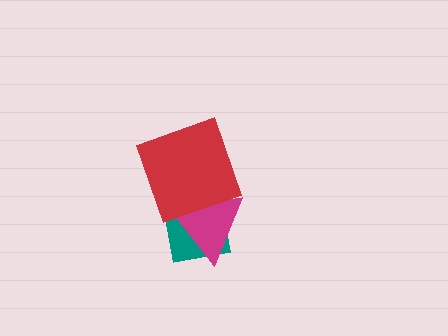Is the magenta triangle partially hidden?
Yes, it is partially covered by another shape.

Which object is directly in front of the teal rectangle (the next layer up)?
The magenta triangle is directly in front of the teal rectangle.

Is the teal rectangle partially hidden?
Yes, it is partially covered by another shape.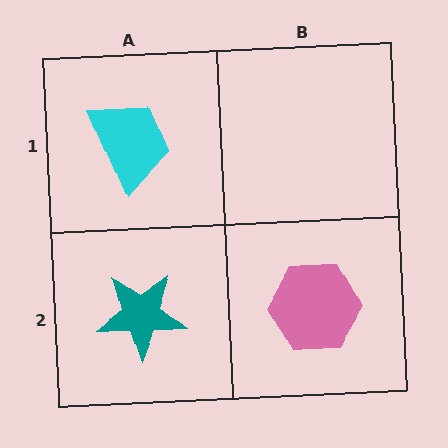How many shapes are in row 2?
2 shapes.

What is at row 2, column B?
A pink hexagon.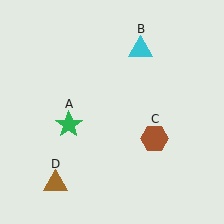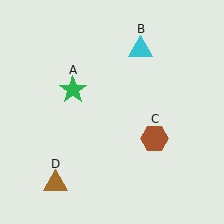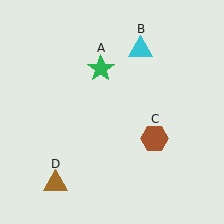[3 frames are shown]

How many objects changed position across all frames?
1 object changed position: green star (object A).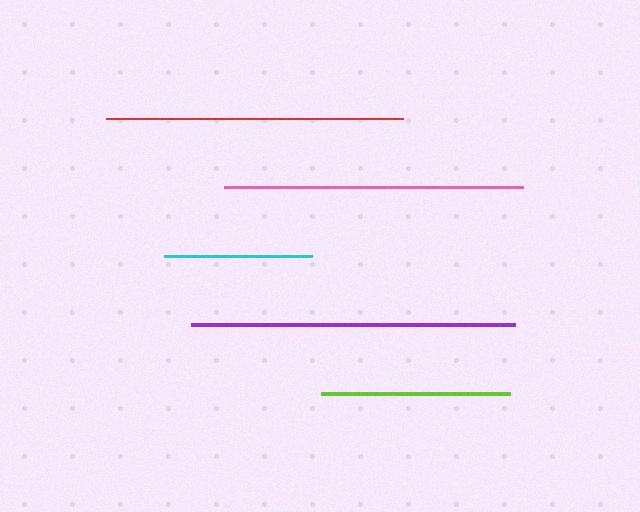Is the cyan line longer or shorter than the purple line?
The purple line is longer than the cyan line.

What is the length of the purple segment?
The purple segment is approximately 324 pixels long.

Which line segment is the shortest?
The cyan line is the shortest at approximately 148 pixels.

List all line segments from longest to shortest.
From longest to shortest: purple, pink, red, lime, cyan.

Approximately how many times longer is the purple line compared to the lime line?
The purple line is approximately 1.7 times the length of the lime line.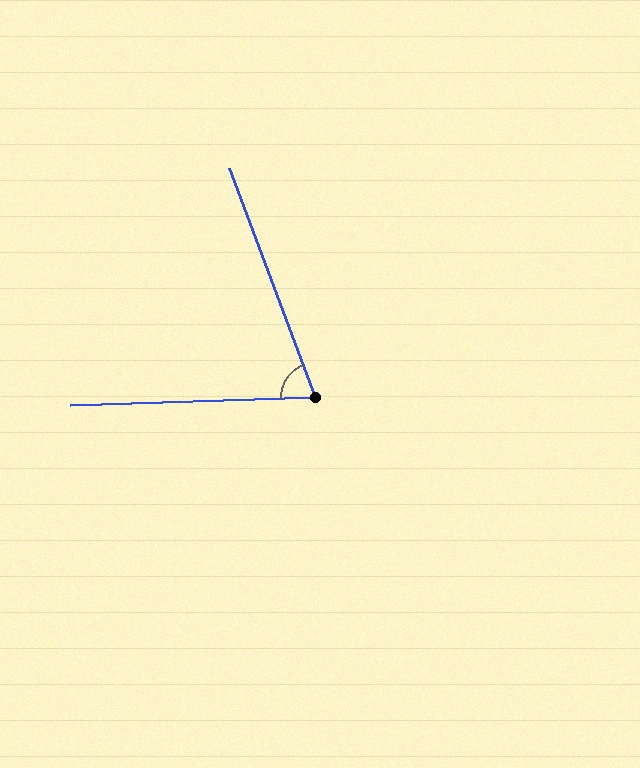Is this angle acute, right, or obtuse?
It is acute.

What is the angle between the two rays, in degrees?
Approximately 71 degrees.